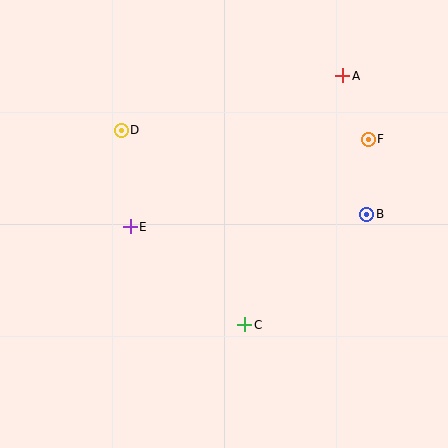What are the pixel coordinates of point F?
Point F is at (368, 139).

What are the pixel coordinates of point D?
Point D is at (121, 130).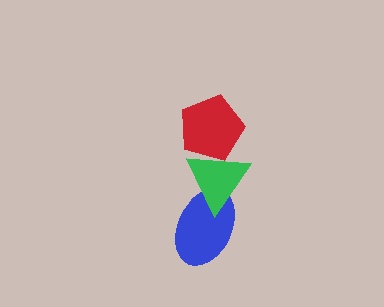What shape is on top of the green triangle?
The red pentagon is on top of the green triangle.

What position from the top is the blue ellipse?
The blue ellipse is 3rd from the top.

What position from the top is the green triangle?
The green triangle is 2nd from the top.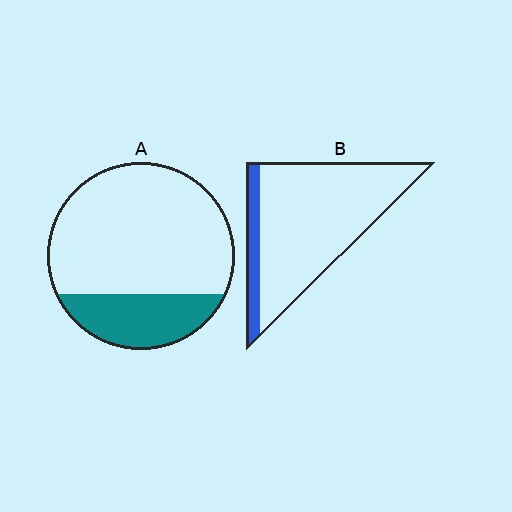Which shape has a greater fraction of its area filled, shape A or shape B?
Shape A.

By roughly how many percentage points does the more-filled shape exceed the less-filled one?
By roughly 10 percentage points (A over B).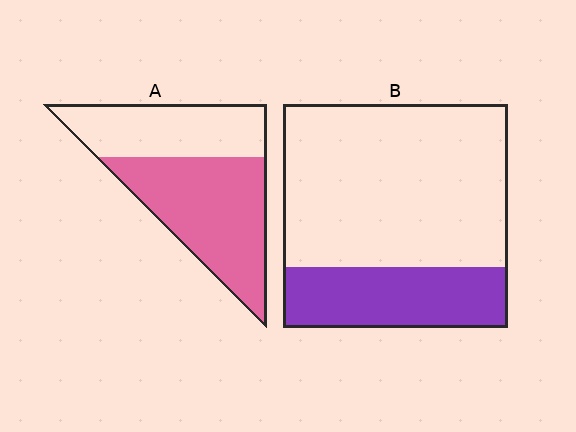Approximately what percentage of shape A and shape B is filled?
A is approximately 60% and B is approximately 25%.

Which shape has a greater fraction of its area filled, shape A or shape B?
Shape A.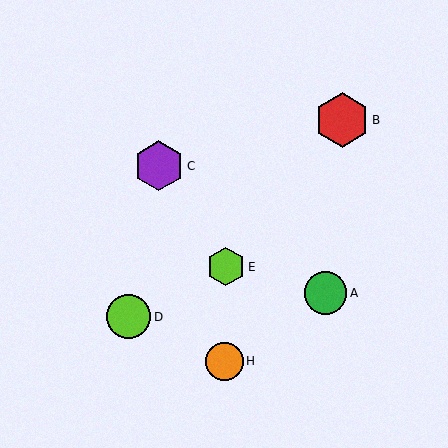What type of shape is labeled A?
Shape A is a green circle.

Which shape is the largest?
The red hexagon (labeled B) is the largest.